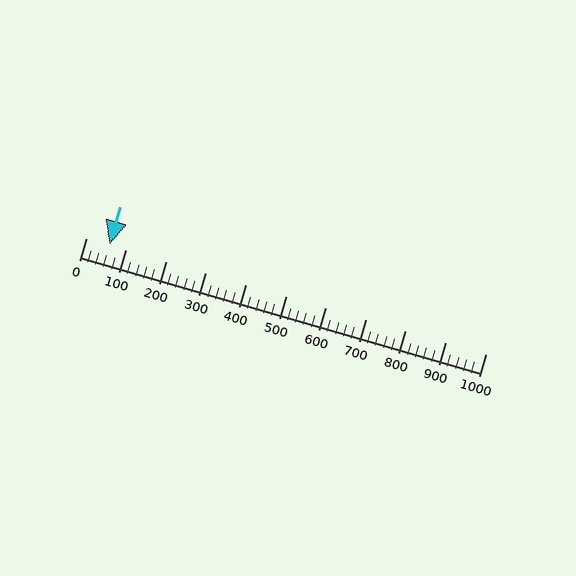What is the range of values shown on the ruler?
The ruler shows values from 0 to 1000.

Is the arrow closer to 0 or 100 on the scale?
The arrow is closer to 100.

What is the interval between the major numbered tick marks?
The major tick marks are spaced 100 units apart.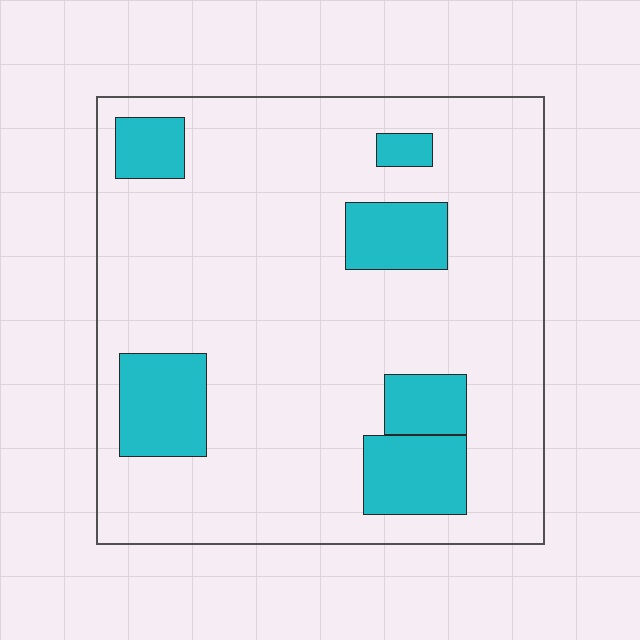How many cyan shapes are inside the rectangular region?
6.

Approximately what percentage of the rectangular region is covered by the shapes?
Approximately 20%.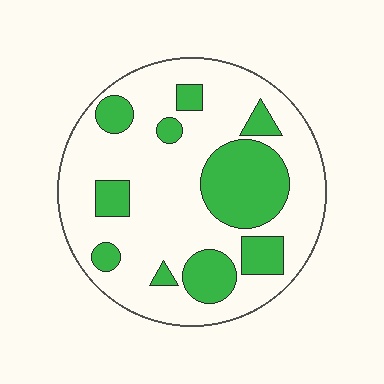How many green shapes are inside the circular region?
10.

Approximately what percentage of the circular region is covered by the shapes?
Approximately 30%.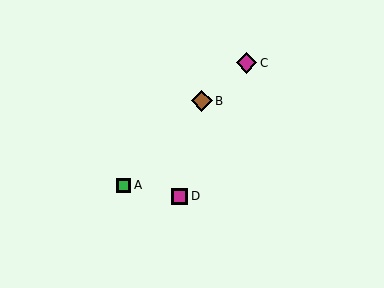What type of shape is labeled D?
Shape D is a magenta square.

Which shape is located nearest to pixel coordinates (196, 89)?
The brown diamond (labeled B) at (202, 101) is nearest to that location.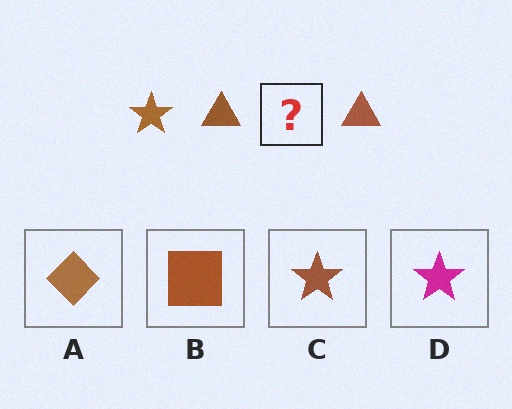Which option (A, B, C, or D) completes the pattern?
C.